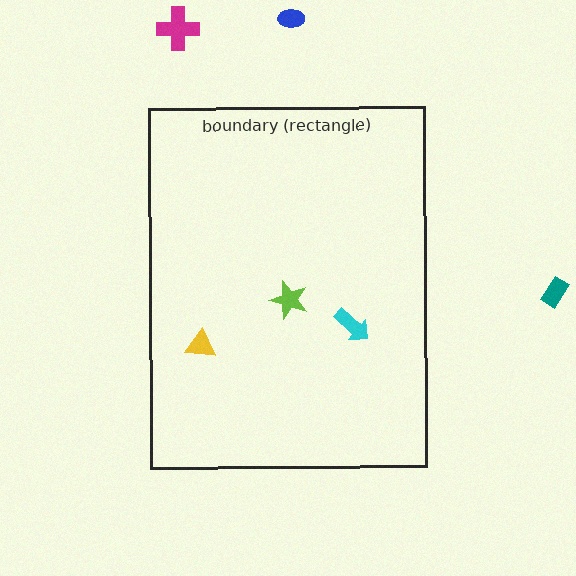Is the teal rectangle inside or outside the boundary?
Outside.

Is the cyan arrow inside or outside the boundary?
Inside.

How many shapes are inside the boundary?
3 inside, 3 outside.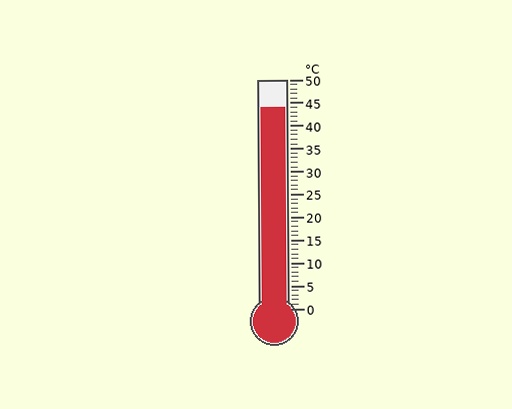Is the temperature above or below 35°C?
The temperature is above 35°C.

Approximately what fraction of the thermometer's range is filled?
The thermometer is filled to approximately 90% of its range.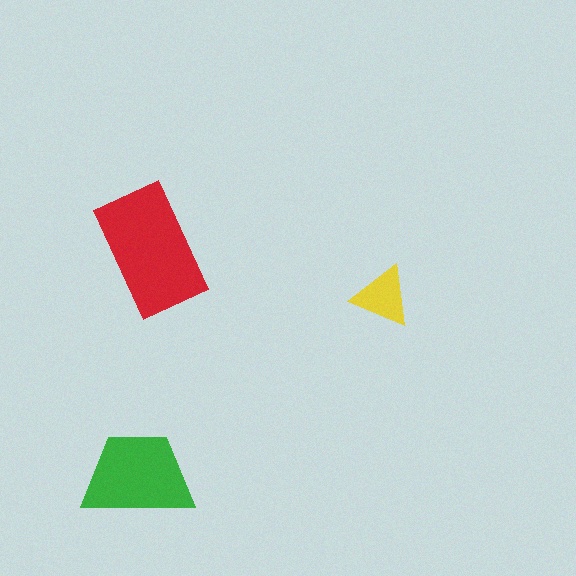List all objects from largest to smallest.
The red rectangle, the green trapezoid, the yellow triangle.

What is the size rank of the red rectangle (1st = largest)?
1st.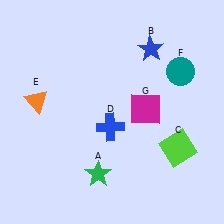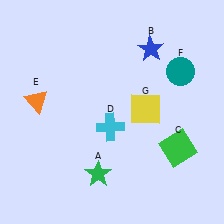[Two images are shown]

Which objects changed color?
C changed from lime to green. D changed from blue to cyan. G changed from magenta to yellow.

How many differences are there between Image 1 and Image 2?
There are 3 differences between the two images.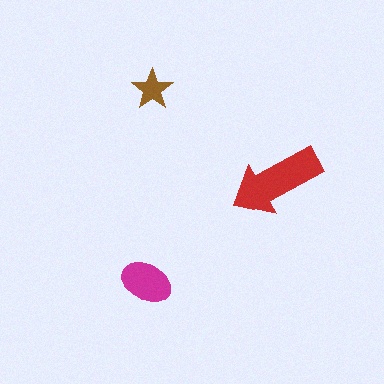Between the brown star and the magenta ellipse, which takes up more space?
The magenta ellipse.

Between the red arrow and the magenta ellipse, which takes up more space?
The red arrow.